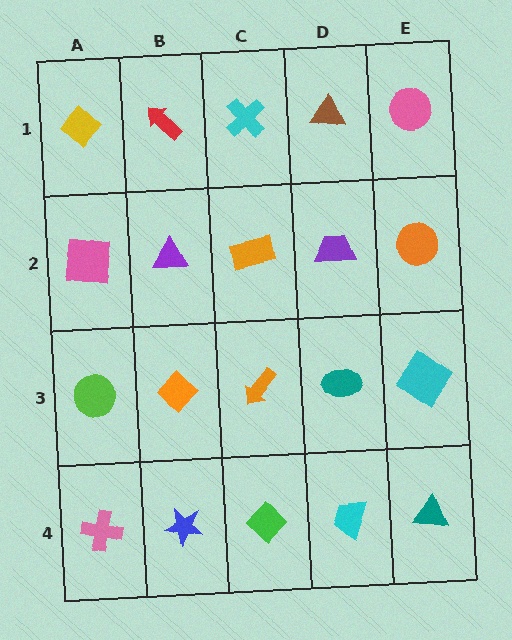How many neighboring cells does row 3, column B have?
4.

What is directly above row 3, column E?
An orange circle.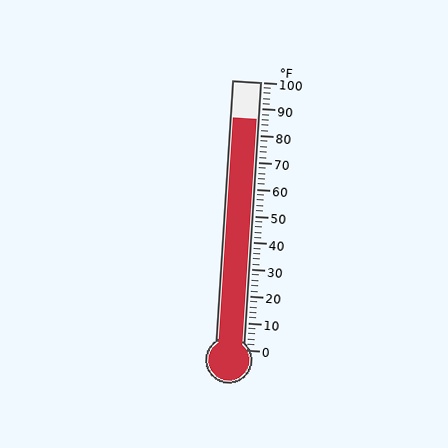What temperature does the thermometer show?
The thermometer shows approximately 86°F.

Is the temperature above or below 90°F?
The temperature is below 90°F.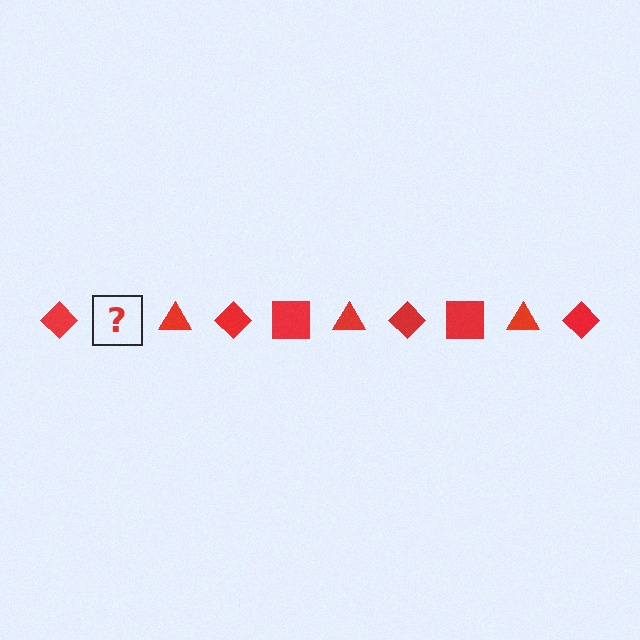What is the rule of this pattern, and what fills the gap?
The rule is that the pattern cycles through diamond, square, triangle shapes in red. The gap should be filled with a red square.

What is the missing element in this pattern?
The missing element is a red square.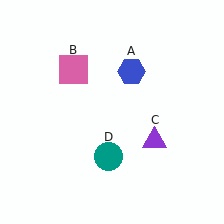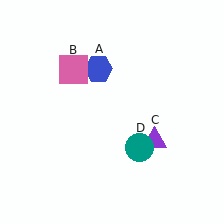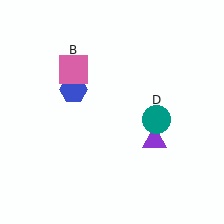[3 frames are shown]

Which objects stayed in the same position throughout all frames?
Pink square (object B) and purple triangle (object C) remained stationary.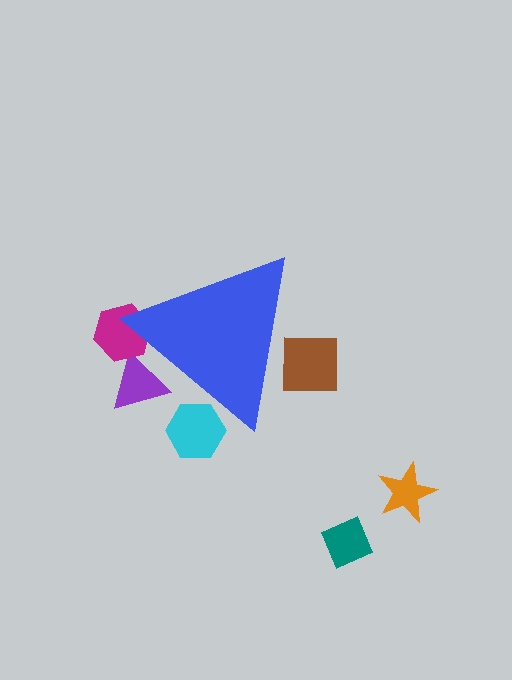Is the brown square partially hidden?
Yes, the brown square is partially hidden behind the blue triangle.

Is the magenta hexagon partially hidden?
Yes, the magenta hexagon is partially hidden behind the blue triangle.